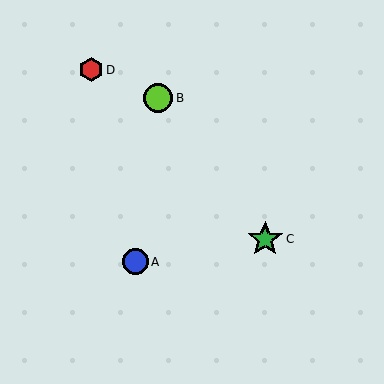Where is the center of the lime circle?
The center of the lime circle is at (158, 98).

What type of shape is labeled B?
Shape B is a lime circle.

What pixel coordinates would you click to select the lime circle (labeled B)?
Click at (158, 98) to select the lime circle B.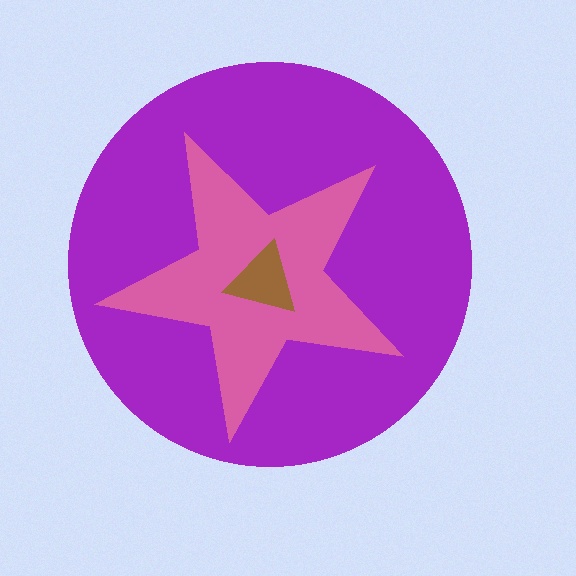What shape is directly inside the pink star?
The brown triangle.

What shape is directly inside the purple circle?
The pink star.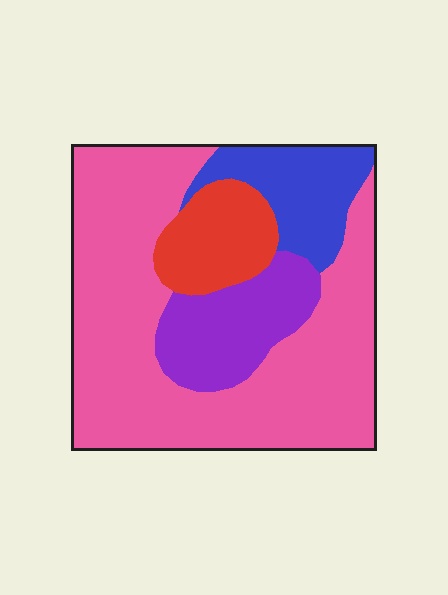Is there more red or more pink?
Pink.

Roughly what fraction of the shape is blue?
Blue takes up about one eighth (1/8) of the shape.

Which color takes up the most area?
Pink, at roughly 60%.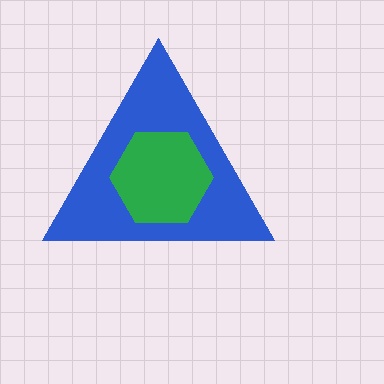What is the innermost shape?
The green hexagon.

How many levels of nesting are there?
2.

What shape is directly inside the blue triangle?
The green hexagon.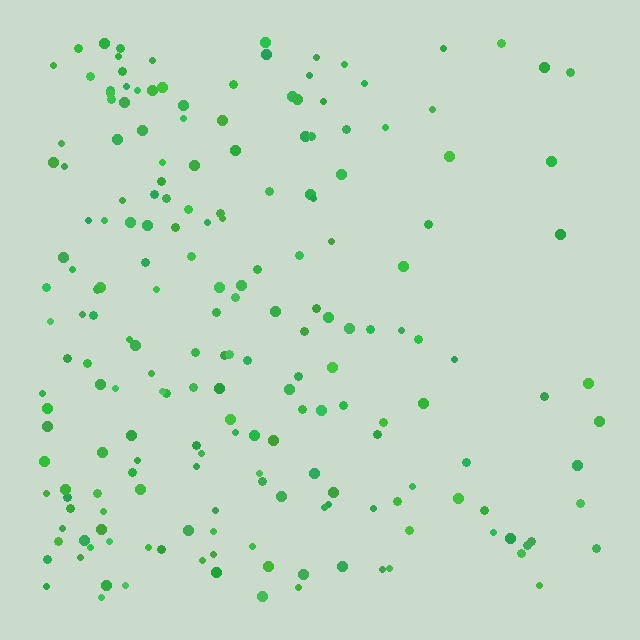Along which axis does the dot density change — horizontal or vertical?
Horizontal.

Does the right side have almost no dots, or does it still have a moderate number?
Still a moderate number, just noticeably fewer than the left.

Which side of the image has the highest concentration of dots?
The left.